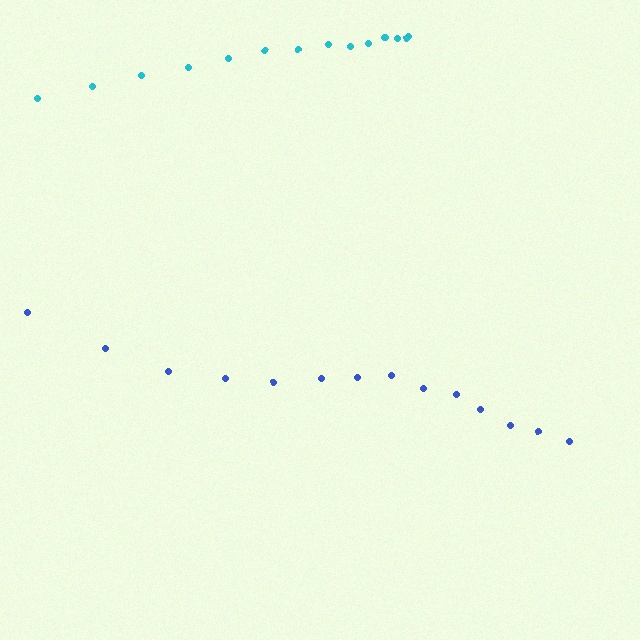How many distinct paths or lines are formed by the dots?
There are 2 distinct paths.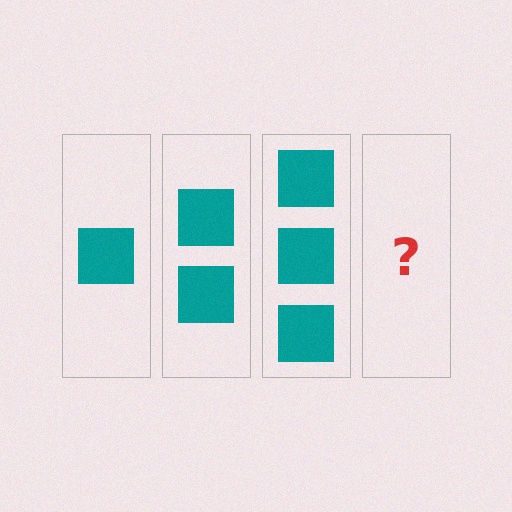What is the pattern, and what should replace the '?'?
The pattern is that each step adds one more square. The '?' should be 4 squares.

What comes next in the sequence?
The next element should be 4 squares.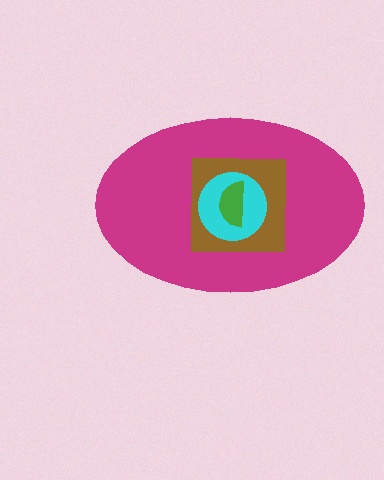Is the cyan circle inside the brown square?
Yes.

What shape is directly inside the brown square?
The cyan circle.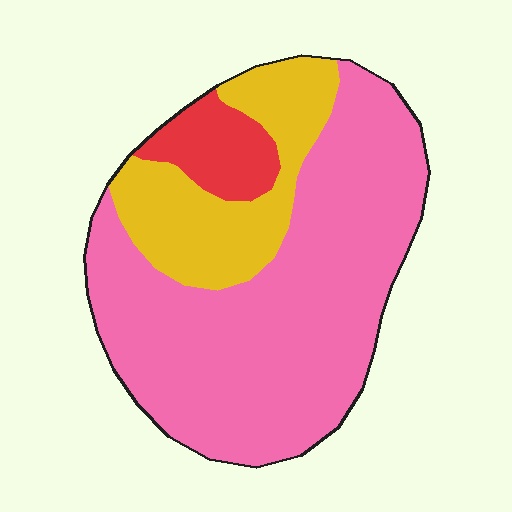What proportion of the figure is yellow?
Yellow covers around 25% of the figure.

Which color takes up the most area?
Pink, at roughly 65%.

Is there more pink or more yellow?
Pink.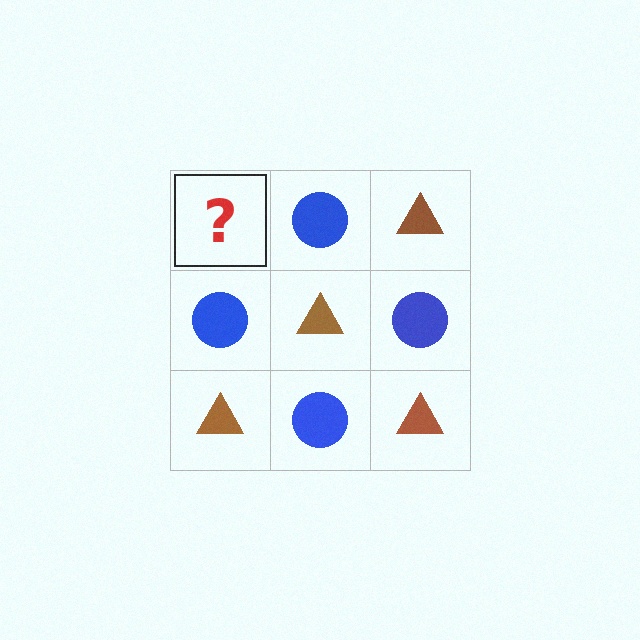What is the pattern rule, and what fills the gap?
The rule is that it alternates brown triangle and blue circle in a checkerboard pattern. The gap should be filled with a brown triangle.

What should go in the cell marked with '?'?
The missing cell should contain a brown triangle.